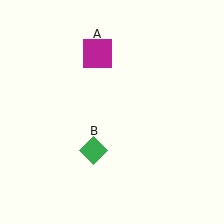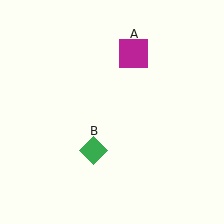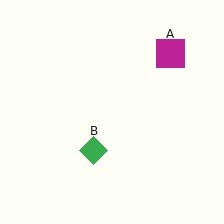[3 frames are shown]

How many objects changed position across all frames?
1 object changed position: magenta square (object A).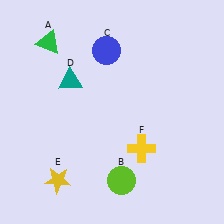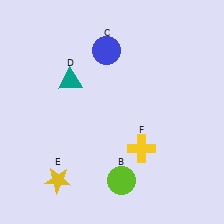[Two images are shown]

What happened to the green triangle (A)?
The green triangle (A) was removed in Image 2. It was in the top-left area of Image 1.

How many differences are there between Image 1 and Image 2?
There is 1 difference between the two images.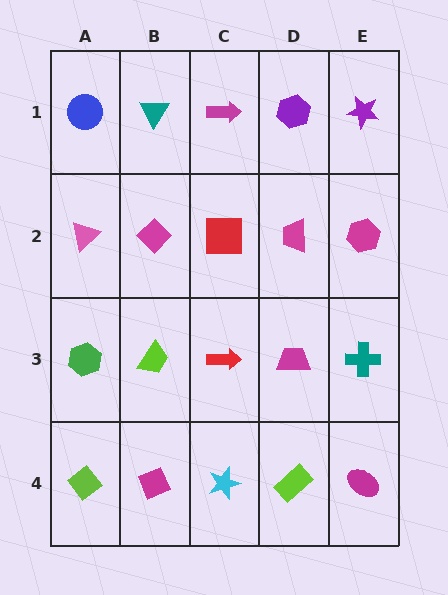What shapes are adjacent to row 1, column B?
A magenta diamond (row 2, column B), a blue circle (row 1, column A), a magenta arrow (row 1, column C).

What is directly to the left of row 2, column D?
A red square.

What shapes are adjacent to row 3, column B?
A magenta diamond (row 2, column B), a magenta diamond (row 4, column B), a green hexagon (row 3, column A), a red arrow (row 3, column C).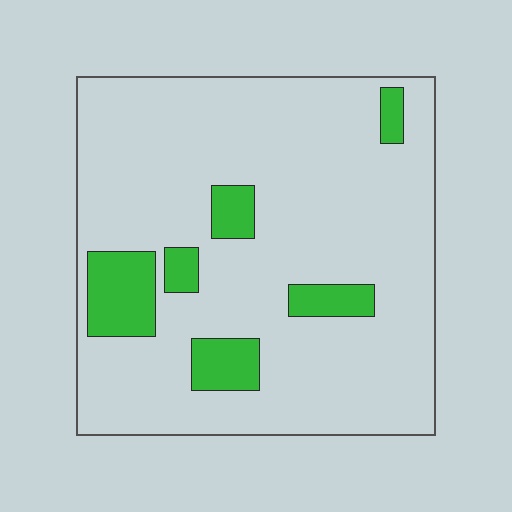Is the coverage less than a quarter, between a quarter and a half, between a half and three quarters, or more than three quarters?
Less than a quarter.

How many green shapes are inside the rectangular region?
6.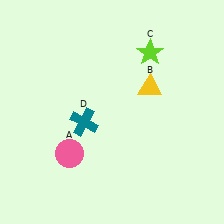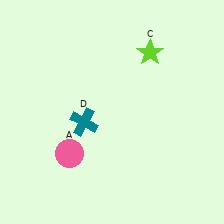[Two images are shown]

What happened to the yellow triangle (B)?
The yellow triangle (B) was removed in Image 2. It was in the top-right area of Image 1.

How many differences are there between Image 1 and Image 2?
There is 1 difference between the two images.